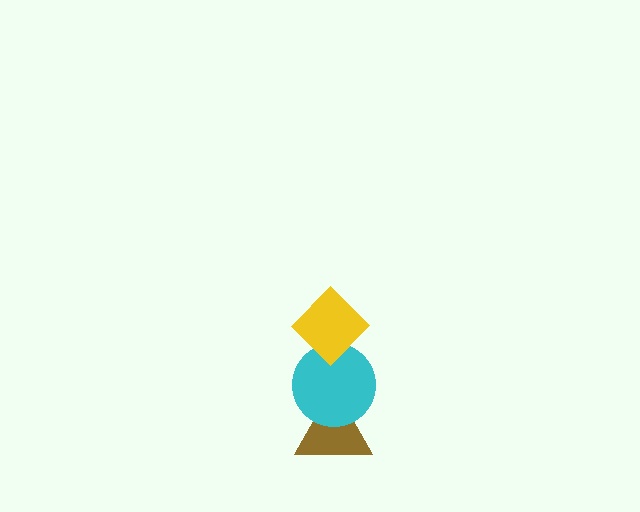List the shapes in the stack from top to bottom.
From top to bottom: the yellow diamond, the cyan circle, the brown triangle.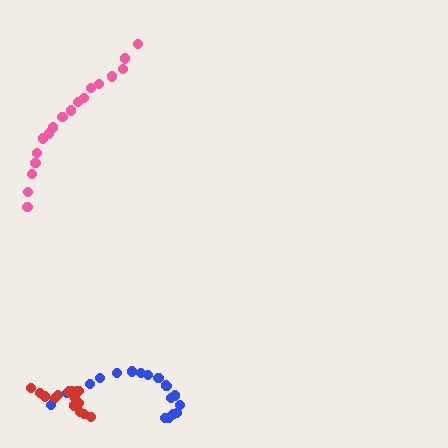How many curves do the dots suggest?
There are 3 distinct paths.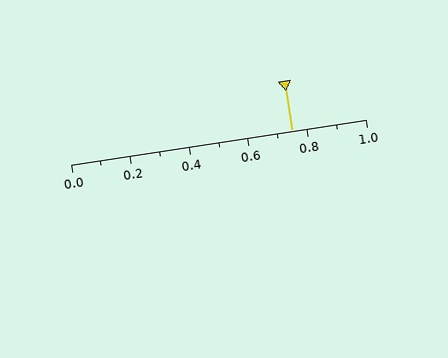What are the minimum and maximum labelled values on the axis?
The axis runs from 0.0 to 1.0.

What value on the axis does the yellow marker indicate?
The marker indicates approximately 0.75.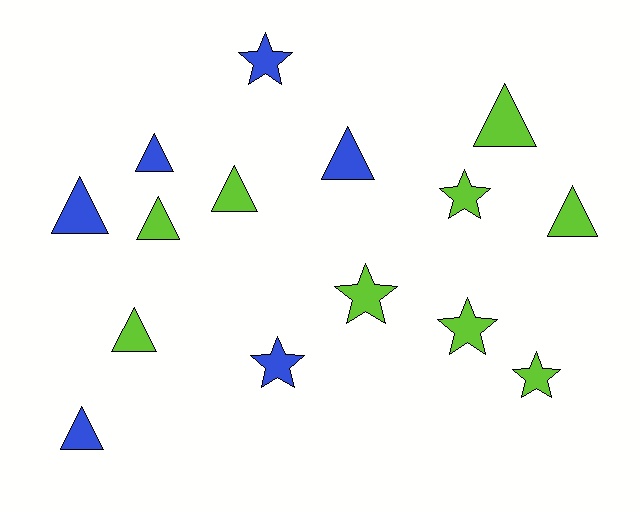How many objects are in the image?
There are 15 objects.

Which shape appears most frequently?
Triangle, with 9 objects.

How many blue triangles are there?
There are 4 blue triangles.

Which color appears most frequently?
Lime, with 9 objects.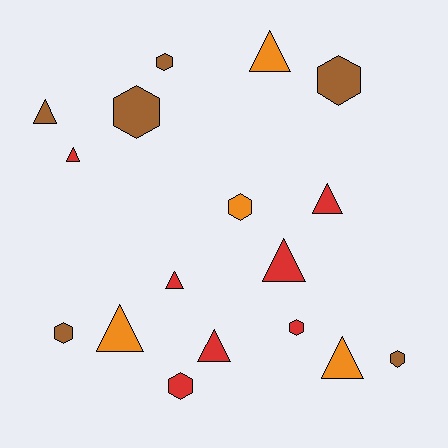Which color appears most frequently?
Red, with 7 objects.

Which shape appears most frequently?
Triangle, with 9 objects.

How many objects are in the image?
There are 17 objects.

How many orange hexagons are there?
There is 1 orange hexagon.